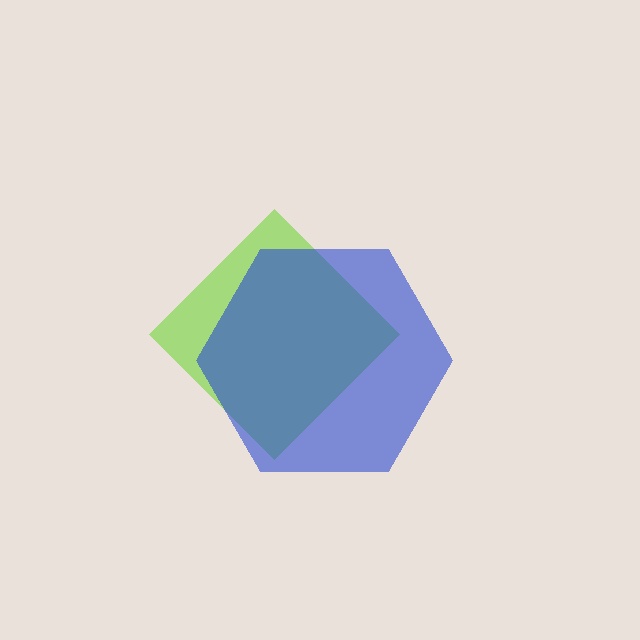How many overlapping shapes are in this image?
There are 2 overlapping shapes in the image.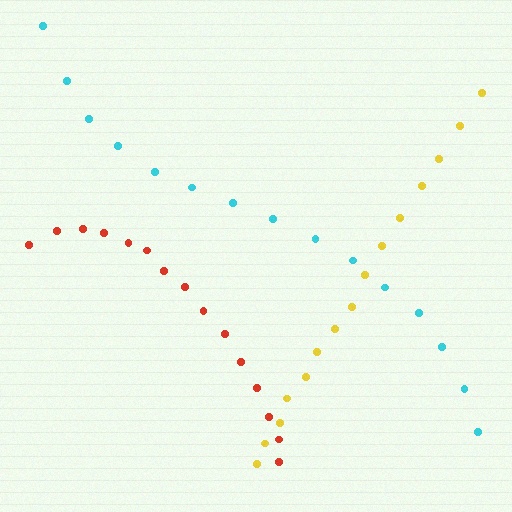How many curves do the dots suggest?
There are 3 distinct paths.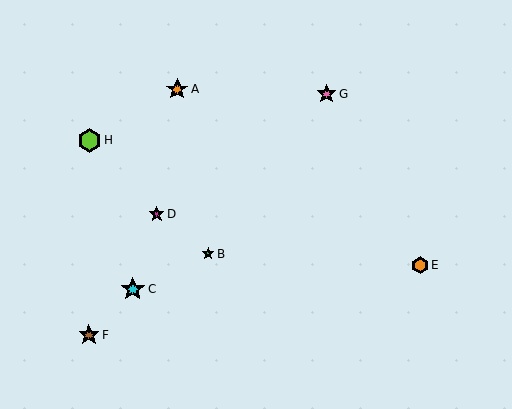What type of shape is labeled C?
Shape C is a cyan star.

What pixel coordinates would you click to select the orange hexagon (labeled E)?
Click at (420, 265) to select the orange hexagon E.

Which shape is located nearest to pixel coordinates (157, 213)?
The magenta star (labeled D) at (157, 214) is nearest to that location.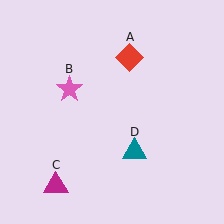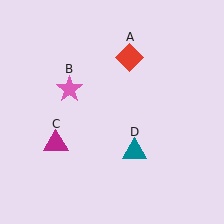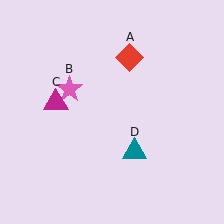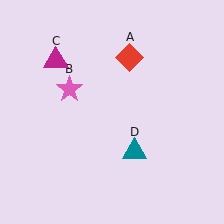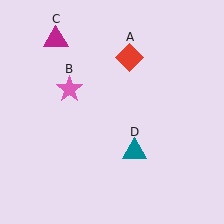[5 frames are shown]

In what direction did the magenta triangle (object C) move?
The magenta triangle (object C) moved up.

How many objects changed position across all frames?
1 object changed position: magenta triangle (object C).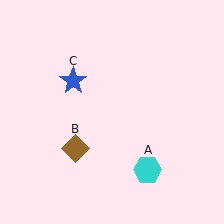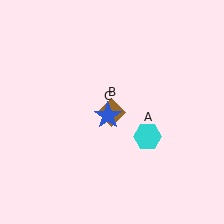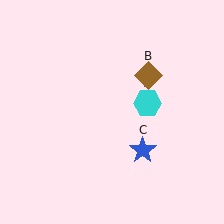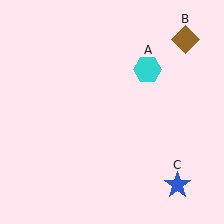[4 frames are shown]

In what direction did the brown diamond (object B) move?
The brown diamond (object B) moved up and to the right.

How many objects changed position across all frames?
3 objects changed position: cyan hexagon (object A), brown diamond (object B), blue star (object C).